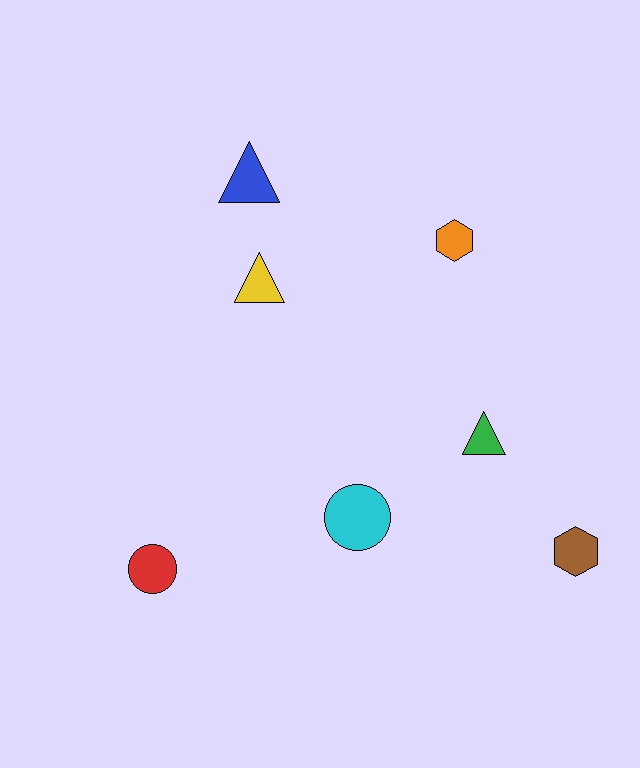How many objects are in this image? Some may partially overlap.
There are 7 objects.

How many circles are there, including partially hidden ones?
There are 2 circles.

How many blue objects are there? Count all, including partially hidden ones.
There is 1 blue object.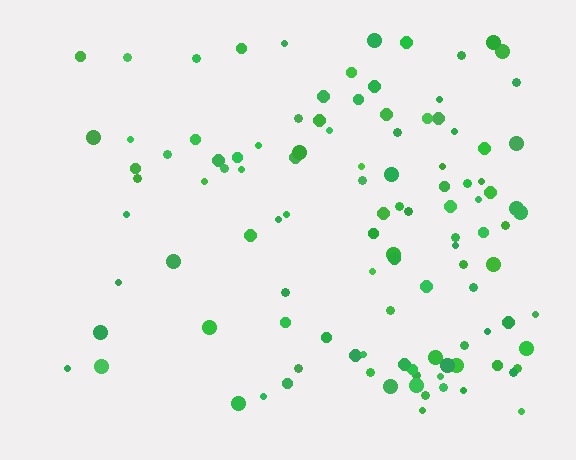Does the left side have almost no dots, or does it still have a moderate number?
Still a moderate number, just noticeably fewer than the right.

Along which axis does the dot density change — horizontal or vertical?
Horizontal.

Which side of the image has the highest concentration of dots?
The right.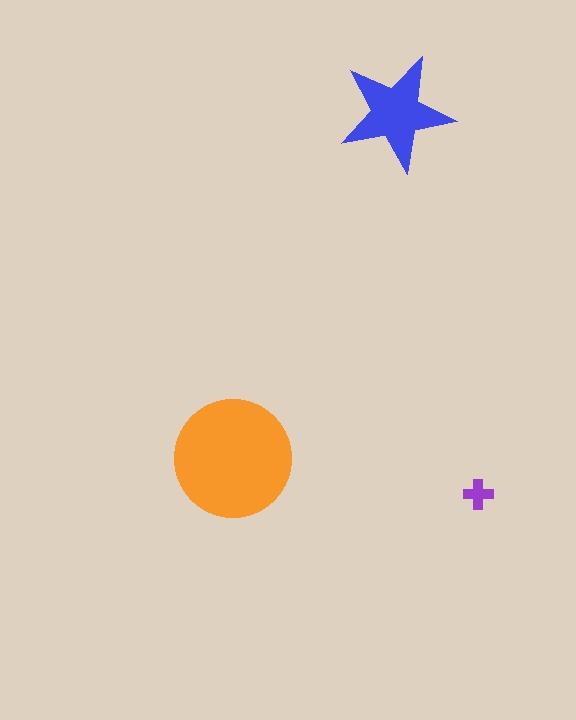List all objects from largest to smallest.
The orange circle, the blue star, the purple cross.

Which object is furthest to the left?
The orange circle is leftmost.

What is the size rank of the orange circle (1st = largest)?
1st.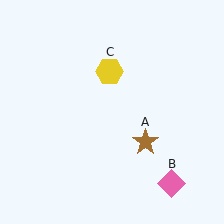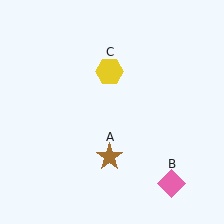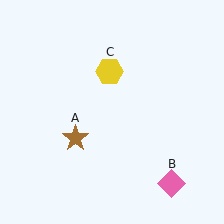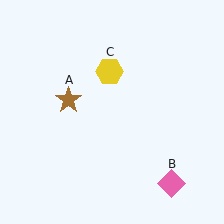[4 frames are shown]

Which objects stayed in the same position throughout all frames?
Pink diamond (object B) and yellow hexagon (object C) remained stationary.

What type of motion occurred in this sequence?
The brown star (object A) rotated clockwise around the center of the scene.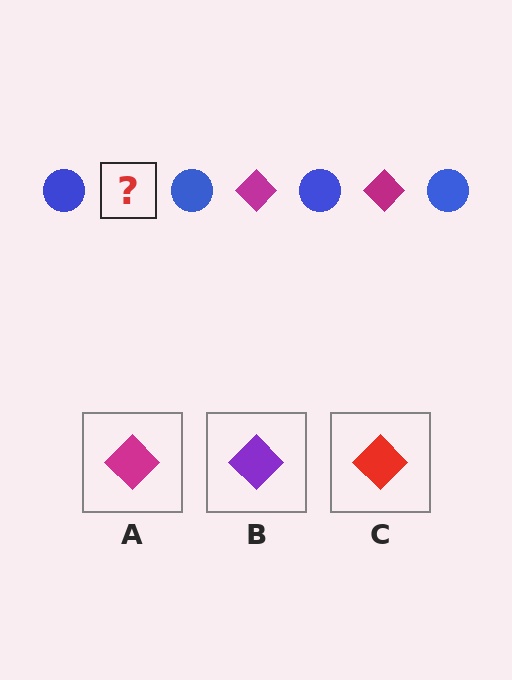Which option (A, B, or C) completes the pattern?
A.